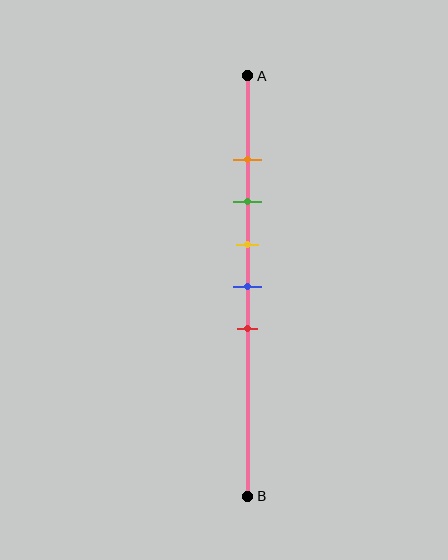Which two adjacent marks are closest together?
The orange and green marks are the closest adjacent pair.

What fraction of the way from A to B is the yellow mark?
The yellow mark is approximately 40% (0.4) of the way from A to B.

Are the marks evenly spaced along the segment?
Yes, the marks are approximately evenly spaced.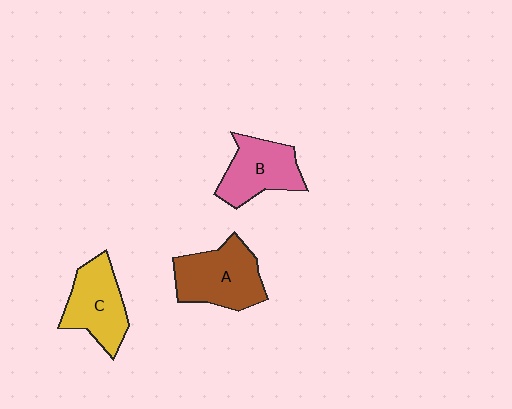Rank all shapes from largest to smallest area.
From largest to smallest: A (brown), C (yellow), B (pink).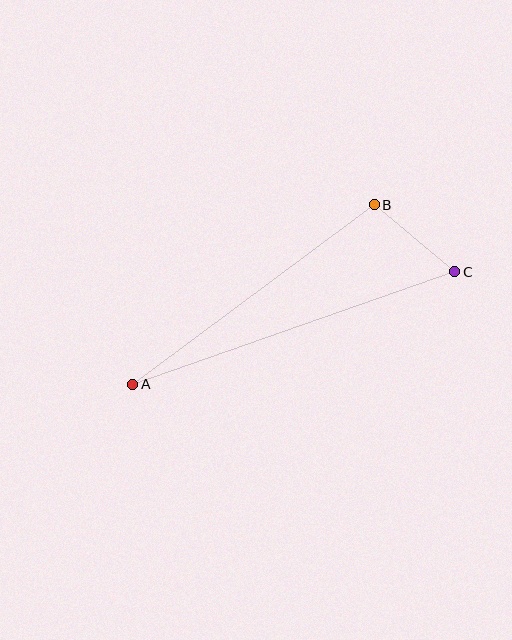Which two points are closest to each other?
Points B and C are closest to each other.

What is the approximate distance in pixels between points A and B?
The distance between A and B is approximately 300 pixels.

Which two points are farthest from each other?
Points A and C are farthest from each other.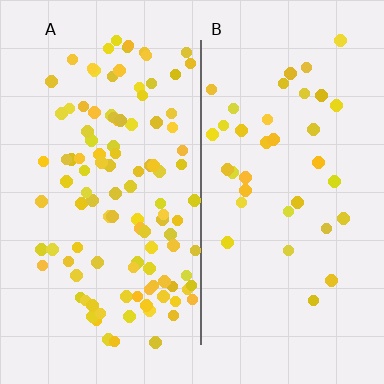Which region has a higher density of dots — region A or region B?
A (the left).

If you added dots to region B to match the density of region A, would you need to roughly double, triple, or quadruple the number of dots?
Approximately triple.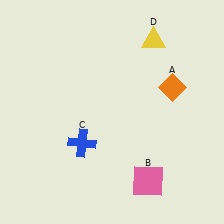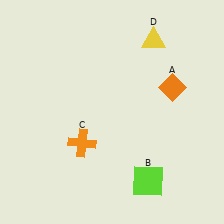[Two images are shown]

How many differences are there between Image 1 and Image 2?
There are 2 differences between the two images.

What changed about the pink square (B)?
In Image 1, B is pink. In Image 2, it changed to lime.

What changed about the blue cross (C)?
In Image 1, C is blue. In Image 2, it changed to orange.